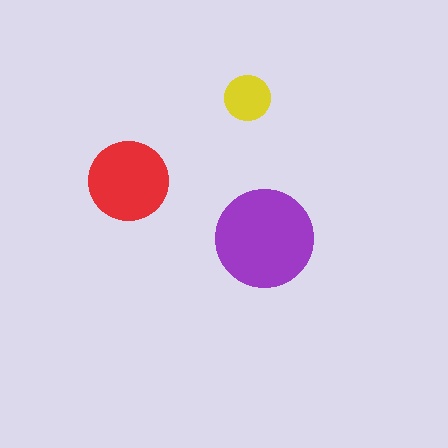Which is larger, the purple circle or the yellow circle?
The purple one.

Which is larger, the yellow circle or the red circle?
The red one.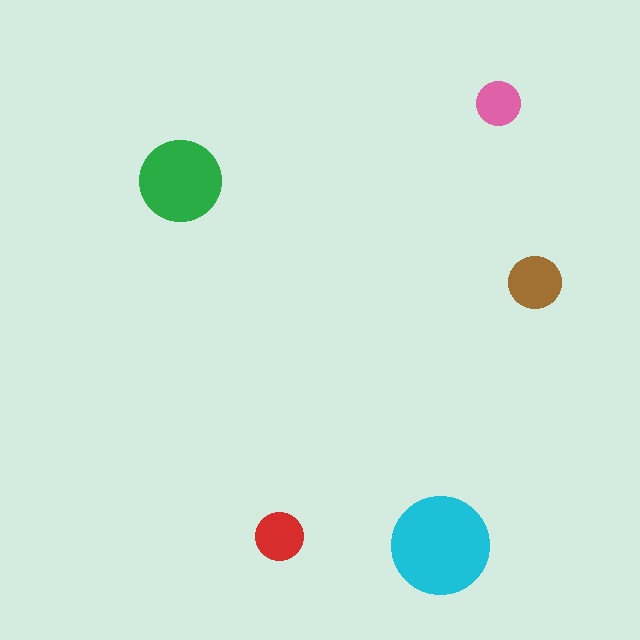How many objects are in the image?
There are 5 objects in the image.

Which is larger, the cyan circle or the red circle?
The cyan one.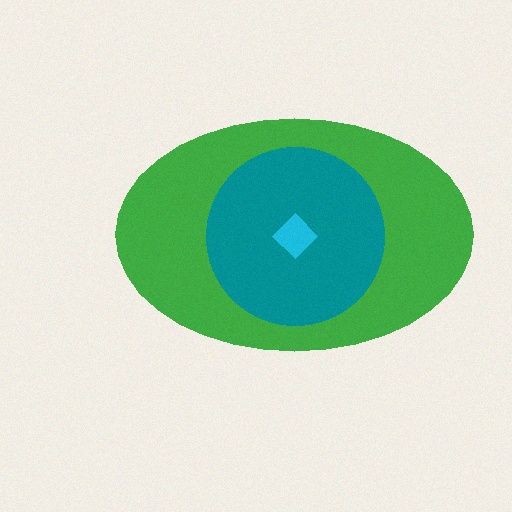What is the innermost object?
The cyan diamond.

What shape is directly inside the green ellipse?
The teal circle.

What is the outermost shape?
The green ellipse.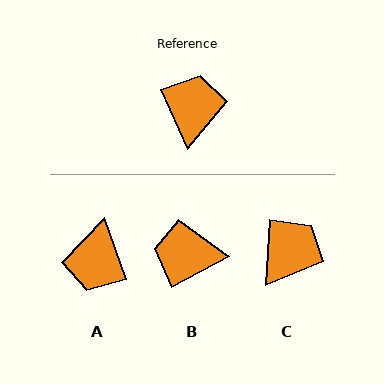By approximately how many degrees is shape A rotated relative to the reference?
Approximately 176 degrees counter-clockwise.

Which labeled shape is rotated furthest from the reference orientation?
A, about 176 degrees away.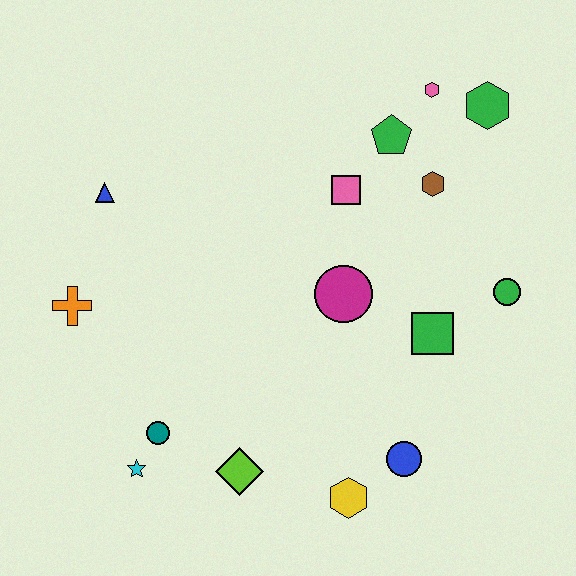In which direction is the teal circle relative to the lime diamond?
The teal circle is to the left of the lime diamond.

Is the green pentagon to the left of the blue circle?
Yes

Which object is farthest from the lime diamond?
The green hexagon is farthest from the lime diamond.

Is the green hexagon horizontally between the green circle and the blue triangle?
Yes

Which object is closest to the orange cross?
The blue triangle is closest to the orange cross.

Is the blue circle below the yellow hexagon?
No